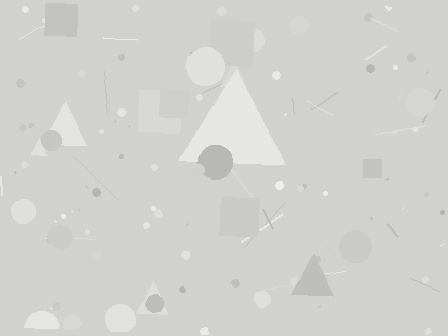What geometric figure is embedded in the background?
A triangle is embedded in the background.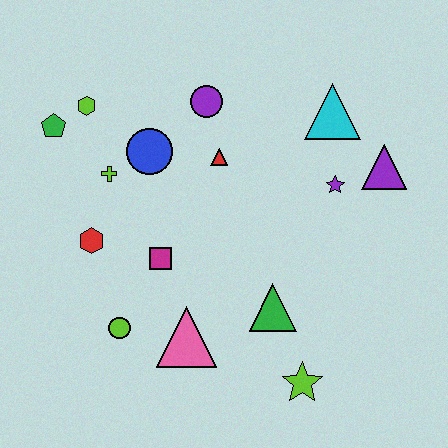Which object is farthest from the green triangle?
The green pentagon is farthest from the green triangle.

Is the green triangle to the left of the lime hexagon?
No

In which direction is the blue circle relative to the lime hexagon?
The blue circle is to the right of the lime hexagon.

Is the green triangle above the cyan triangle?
No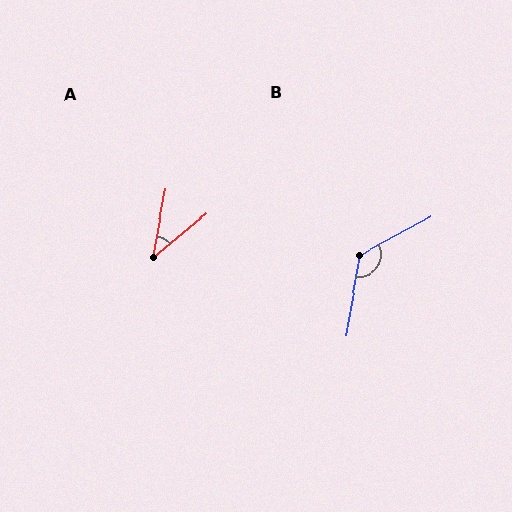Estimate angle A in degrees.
Approximately 40 degrees.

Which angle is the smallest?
A, at approximately 40 degrees.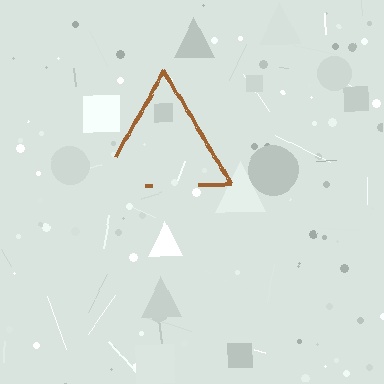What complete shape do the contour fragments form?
The contour fragments form a triangle.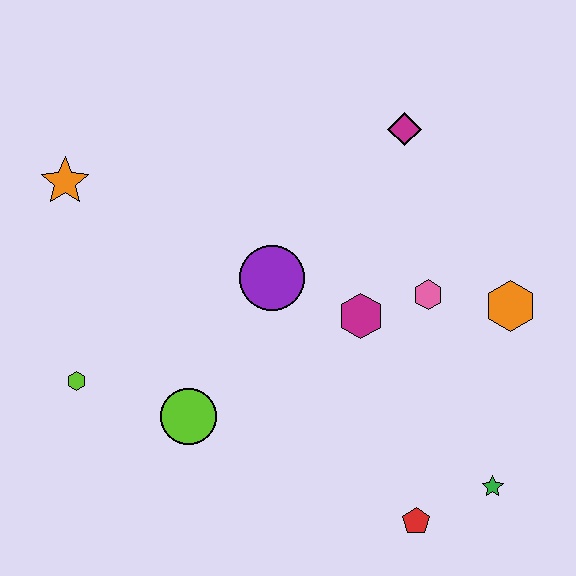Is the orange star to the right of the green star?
No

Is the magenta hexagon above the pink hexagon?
No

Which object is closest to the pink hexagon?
The magenta hexagon is closest to the pink hexagon.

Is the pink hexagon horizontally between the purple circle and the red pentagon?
No